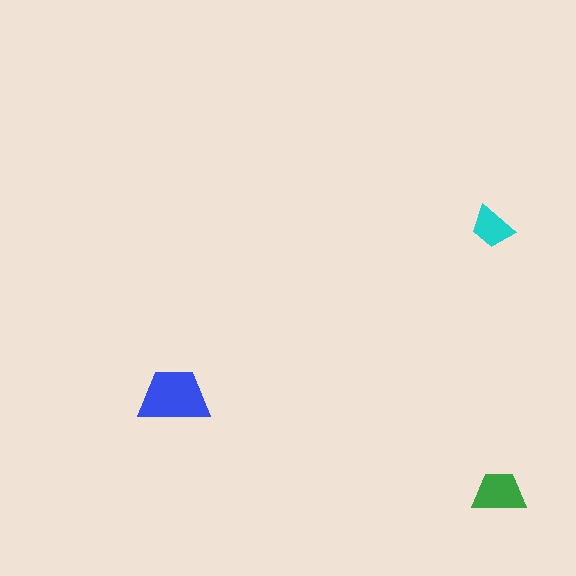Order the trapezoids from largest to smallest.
the blue one, the green one, the cyan one.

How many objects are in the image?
There are 3 objects in the image.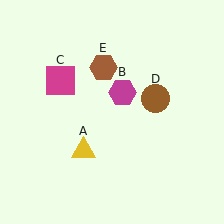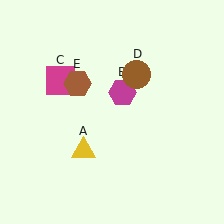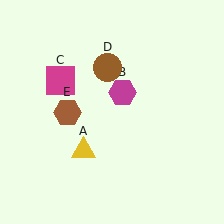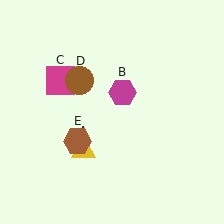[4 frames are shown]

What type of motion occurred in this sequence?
The brown circle (object D), brown hexagon (object E) rotated counterclockwise around the center of the scene.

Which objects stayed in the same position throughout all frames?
Yellow triangle (object A) and magenta hexagon (object B) and magenta square (object C) remained stationary.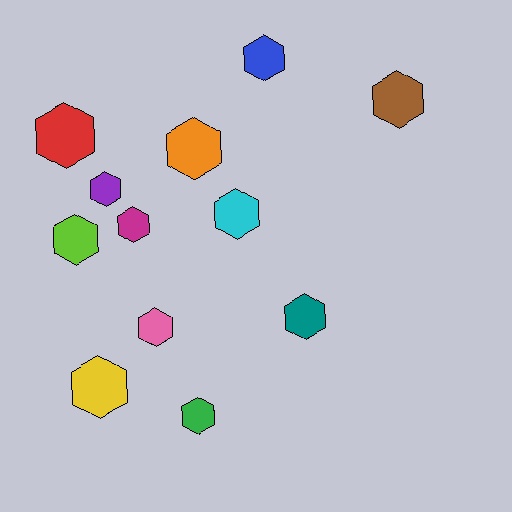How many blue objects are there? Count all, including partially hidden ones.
There is 1 blue object.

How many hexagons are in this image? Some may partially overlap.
There are 12 hexagons.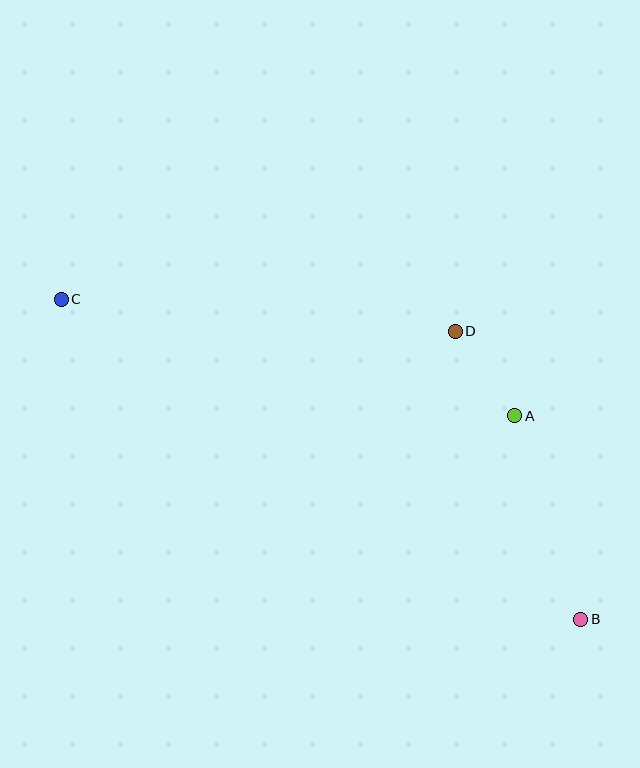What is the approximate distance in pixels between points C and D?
The distance between C and D is approximately 396 pixels.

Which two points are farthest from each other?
Points B and C are farthest from each other.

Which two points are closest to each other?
Points A and D are closest to each other.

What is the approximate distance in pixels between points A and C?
The distance between A and C is approximately 468 pixels.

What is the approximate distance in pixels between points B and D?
The distance between B and D is approximately 314 pixels.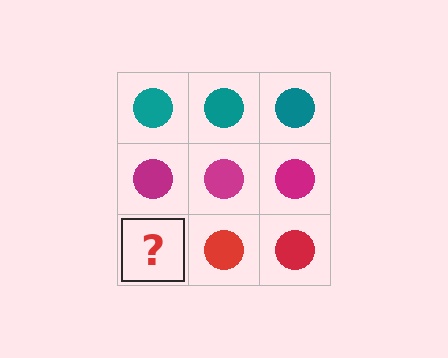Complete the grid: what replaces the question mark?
The question mark should be replaced with a red circle.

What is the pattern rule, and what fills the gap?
The rule is that each row has a consistent color. The gap should be filled with a red circle.